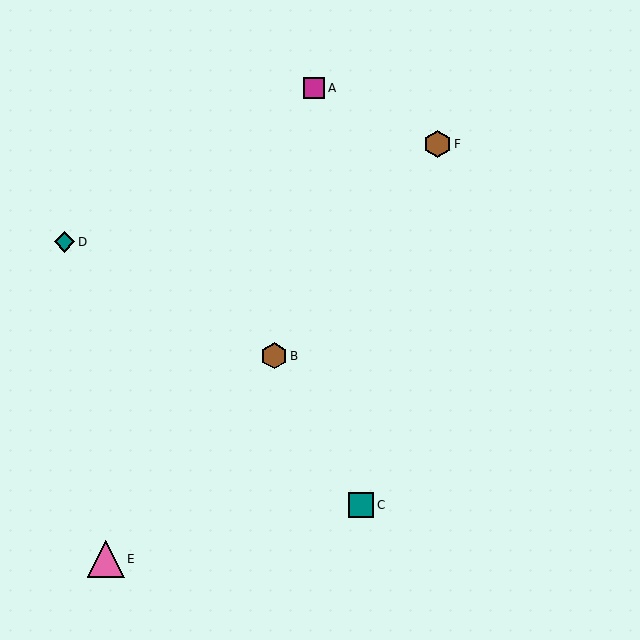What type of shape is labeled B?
Shape B is a brown hexagon.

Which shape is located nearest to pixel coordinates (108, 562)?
The pink triangle (labeled E) at (106, 559) is nearest to that location.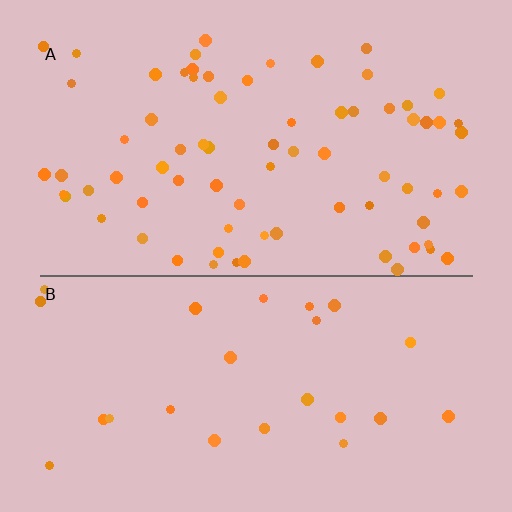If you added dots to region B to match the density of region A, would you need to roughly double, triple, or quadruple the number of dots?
Approximately triple.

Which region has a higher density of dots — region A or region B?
A (the top).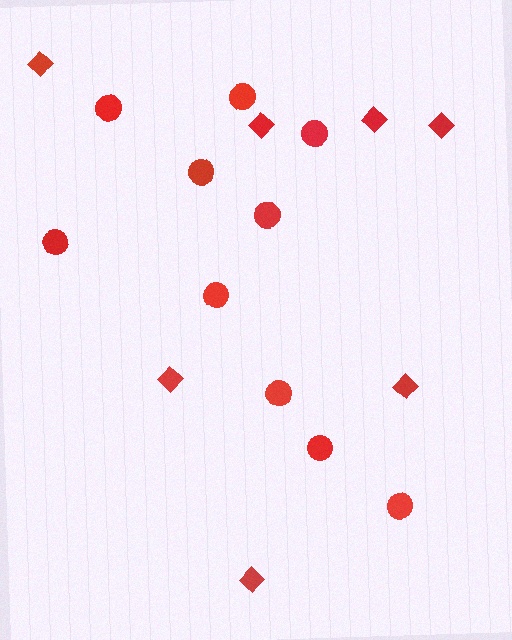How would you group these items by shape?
There are 2 groups: one group of circles (10) and one group of diamonds (7).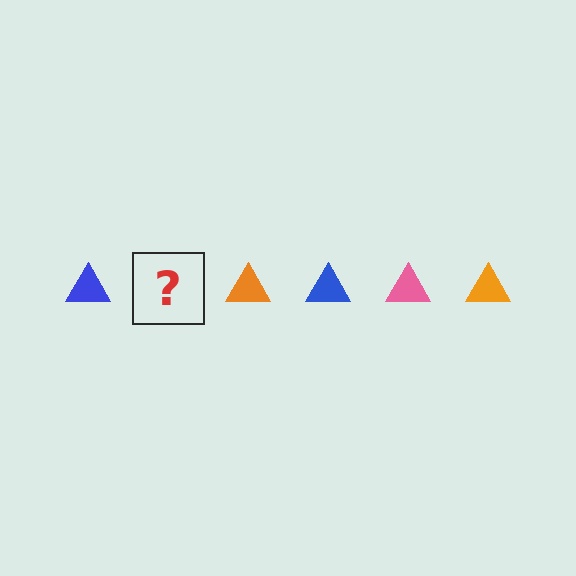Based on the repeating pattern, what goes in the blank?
The blank should be a pink triangle.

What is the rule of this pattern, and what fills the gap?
The rule is that the pattern cycles through blue, pink, orange triangles. The gap should be filled with a pink triangle.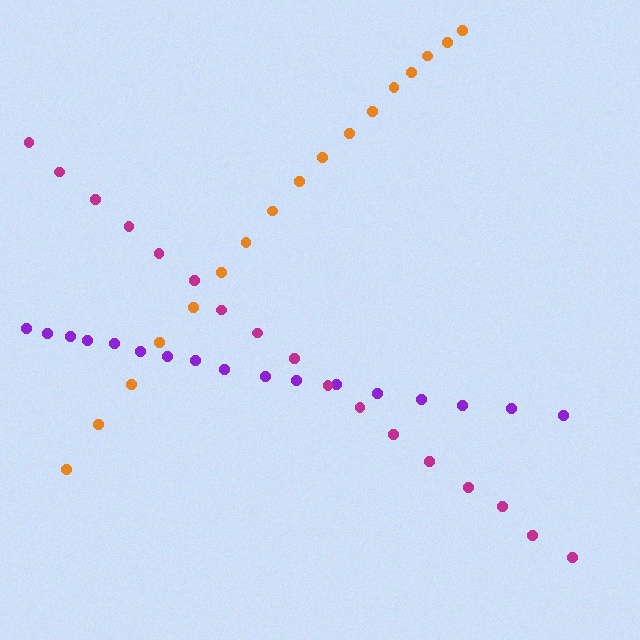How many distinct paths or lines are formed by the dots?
There are 3 distinct paths.